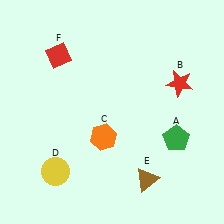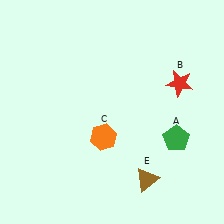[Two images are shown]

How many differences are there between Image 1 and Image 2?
There are 2 differences between the two images.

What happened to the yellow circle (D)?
The yellow circle (D) was removed in Image 2. It was in the bottom-left area of Image 1.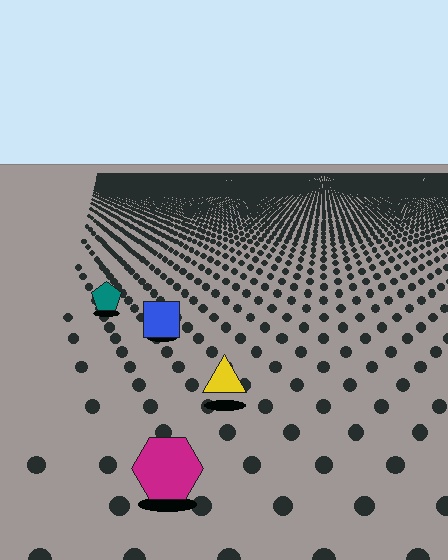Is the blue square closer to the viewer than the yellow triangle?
No. The yellow triangle is closer — you can tell from the texture gradient: the ground texture is coarser near it.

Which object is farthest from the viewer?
The teal pentagon is farthest from the viewer. It appears smaller and the ground texture around it is denser.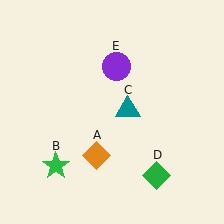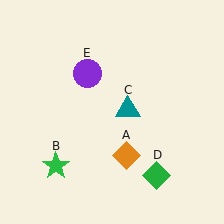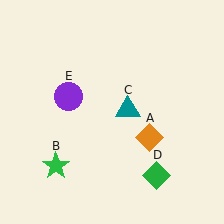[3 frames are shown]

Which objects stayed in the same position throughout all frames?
Green star (object B) and teal triangle (object C) and green diamond (object D) remained stationary.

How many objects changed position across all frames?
2 objects changed position: orange diamond (object A), purple circle (object E).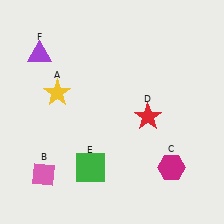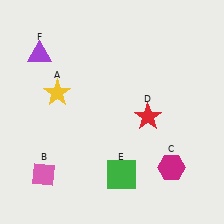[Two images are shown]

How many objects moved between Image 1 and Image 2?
1 object moved between the two images.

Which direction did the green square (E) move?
The green square (E) moved right.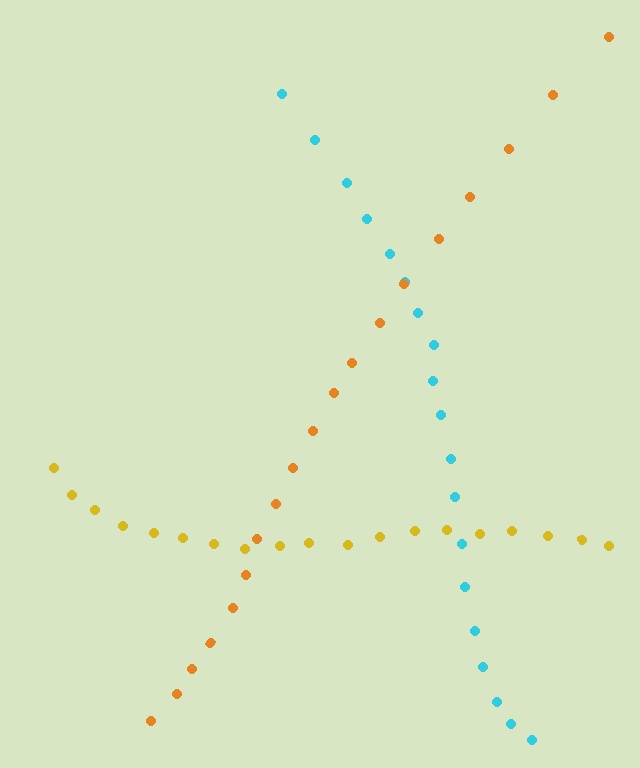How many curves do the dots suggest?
There are 3 distinct paths.